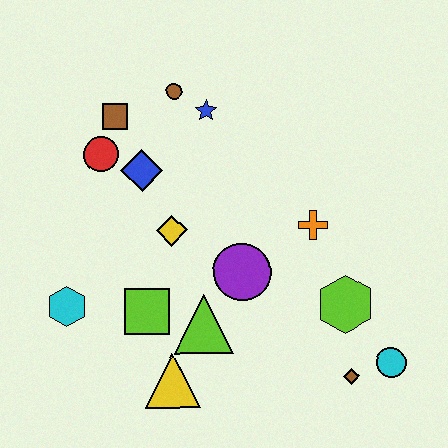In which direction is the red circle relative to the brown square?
The red circle is below the brown square.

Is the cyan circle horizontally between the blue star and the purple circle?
No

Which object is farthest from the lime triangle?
The brown circle is farthest from the lime triangle.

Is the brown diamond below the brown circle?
Yes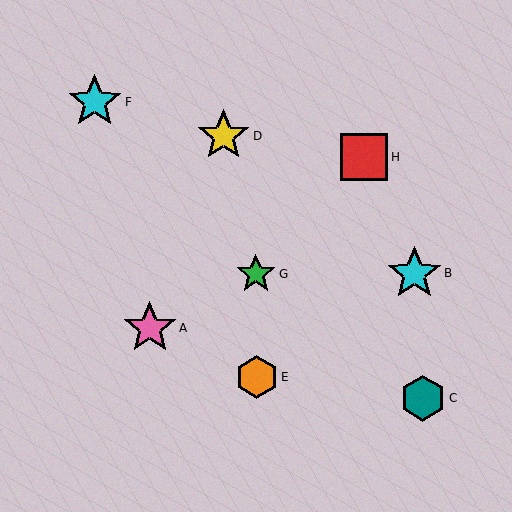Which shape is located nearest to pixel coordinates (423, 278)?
The cyan star (labeled B) at (414, 273) is nearest to that location.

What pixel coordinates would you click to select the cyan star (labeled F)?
Click at (95, 102) to select the cyan star F.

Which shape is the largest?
The cyan star (labeled B) is the largest.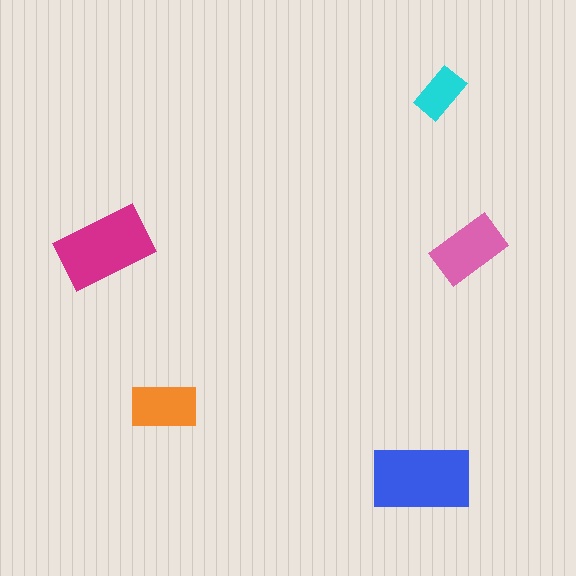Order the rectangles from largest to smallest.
the blue one, the magenta one, the pink one, the orange one, the cyan one.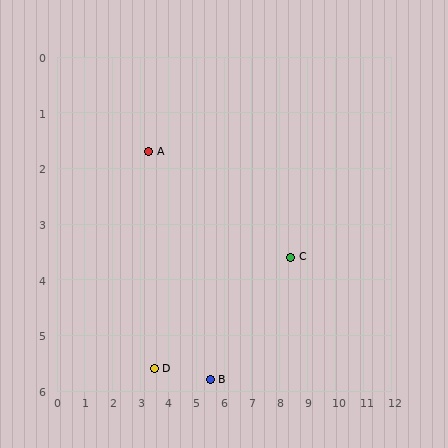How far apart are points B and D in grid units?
Points B and D are about 2.0 grid units apart.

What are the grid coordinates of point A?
Point A is at approximately (3.3, 1.7).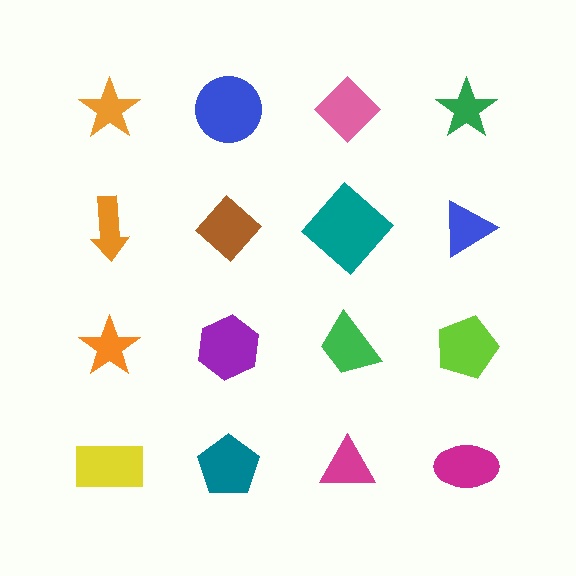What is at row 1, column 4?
A green star.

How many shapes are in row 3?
4 shapes.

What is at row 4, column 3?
A magenta triangle.